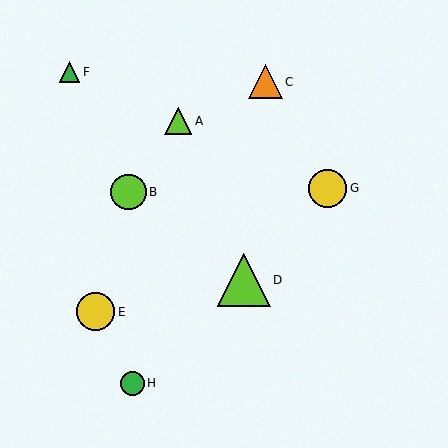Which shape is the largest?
The lime triangle (labeled D) is the largest.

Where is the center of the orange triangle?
The center of the orange triangle is at (266, 82).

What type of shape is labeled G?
Shape G is a yellow circle.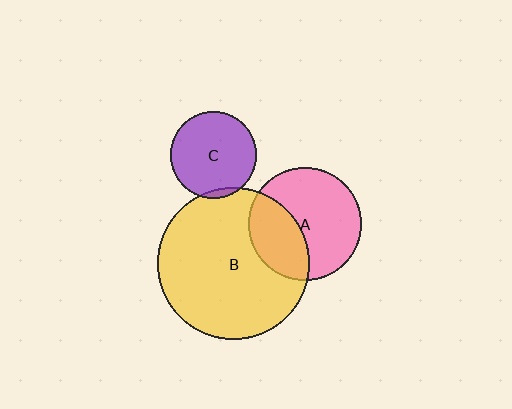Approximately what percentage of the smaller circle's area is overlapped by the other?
Approximately 5%.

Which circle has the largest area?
Circle B (yellow).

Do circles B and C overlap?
Yes.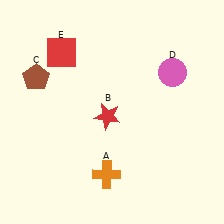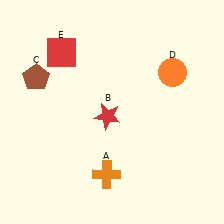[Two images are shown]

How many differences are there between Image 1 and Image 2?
There is 1 difference between the two images.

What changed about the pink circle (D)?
In Image 1, D is pink. In Image 2, it changed to orange.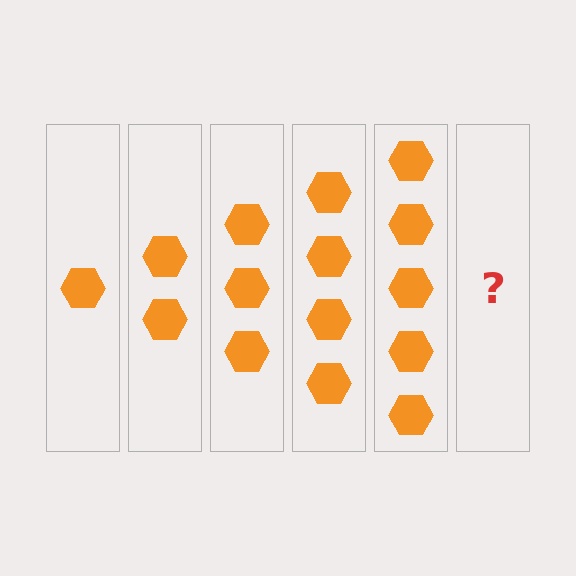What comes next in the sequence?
The next element should be 6 hexagons.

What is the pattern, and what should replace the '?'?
The pattern is that each step adds one more hexagon. The '?' should be 6 hexagons.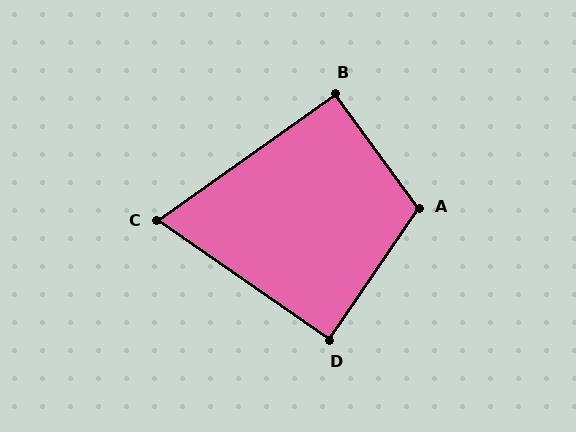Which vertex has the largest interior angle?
A, at approximately 110 degrees.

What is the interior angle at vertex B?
Approximately 91 degrees (approximately right).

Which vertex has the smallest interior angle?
C, at approximately 70 degrees.